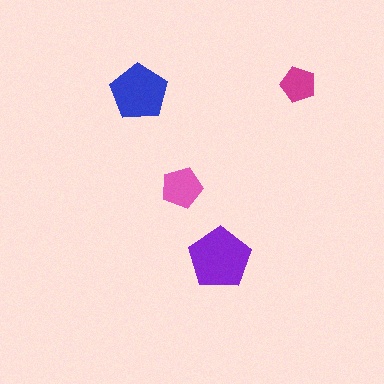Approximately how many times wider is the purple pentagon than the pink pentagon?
About 1.5 times wider.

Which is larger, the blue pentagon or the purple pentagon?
The purple one.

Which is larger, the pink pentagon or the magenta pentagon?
The pink one.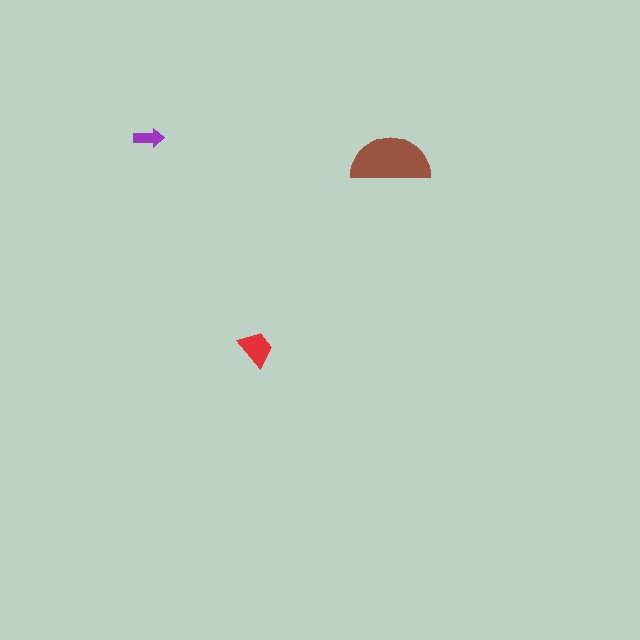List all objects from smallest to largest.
The purple arrow, the red trapezoid, the brown semicircle.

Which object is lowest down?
The red trapezoid is bottommost.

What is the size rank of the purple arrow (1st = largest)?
3rd.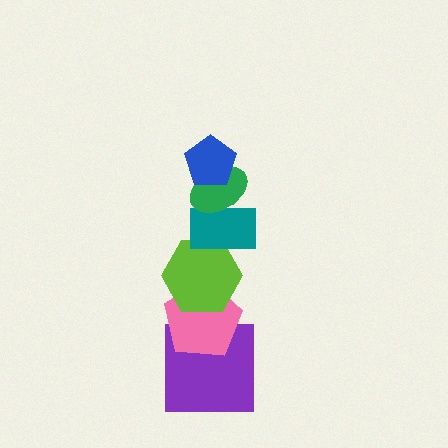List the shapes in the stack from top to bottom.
From top to bottom: the blue pentagon, the green ellipse, the teal rectangle, the lime hexagon, the pink pentagon, the purple square.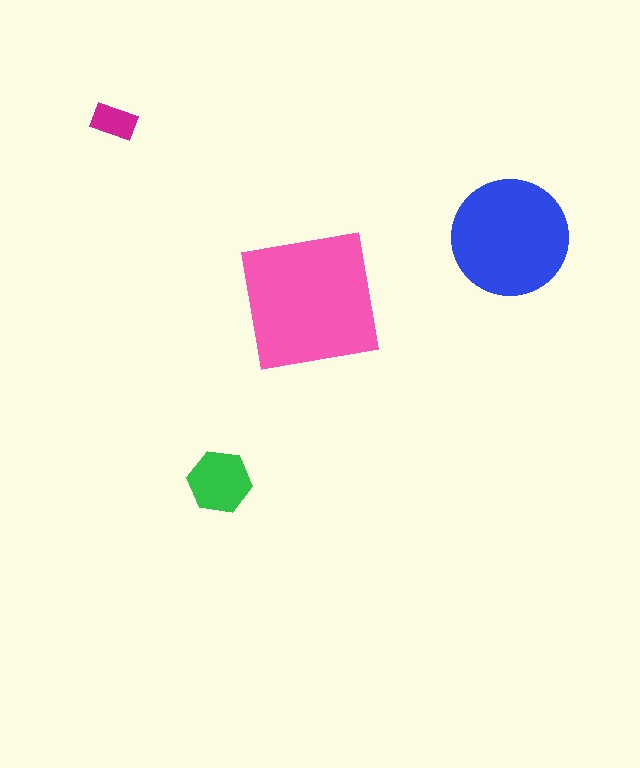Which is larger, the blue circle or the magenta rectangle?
The blue circle.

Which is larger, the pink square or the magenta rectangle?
The pink square.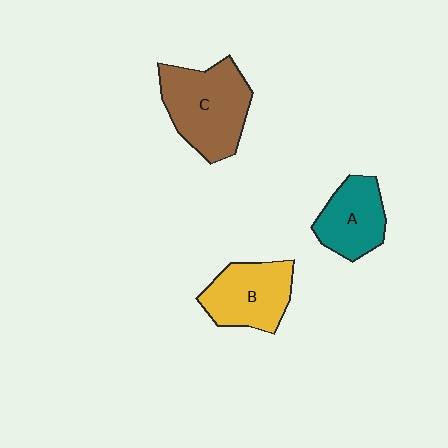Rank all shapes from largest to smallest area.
From largest to smallest: C (brown), B (yellow), A (teal).